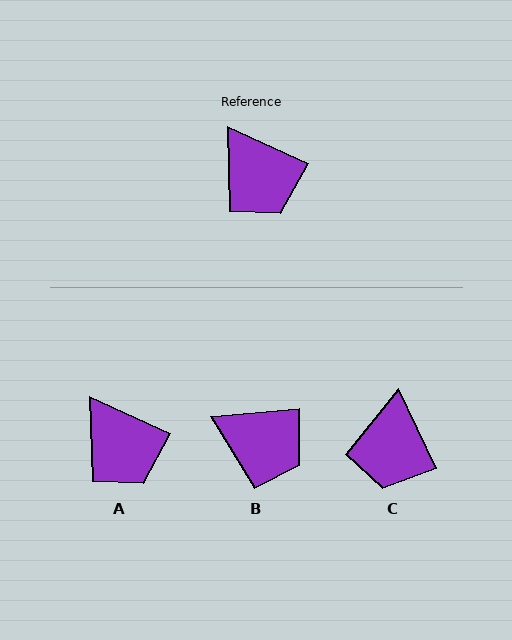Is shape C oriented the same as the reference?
No, it is off by about 41 degrees.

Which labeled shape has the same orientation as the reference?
A.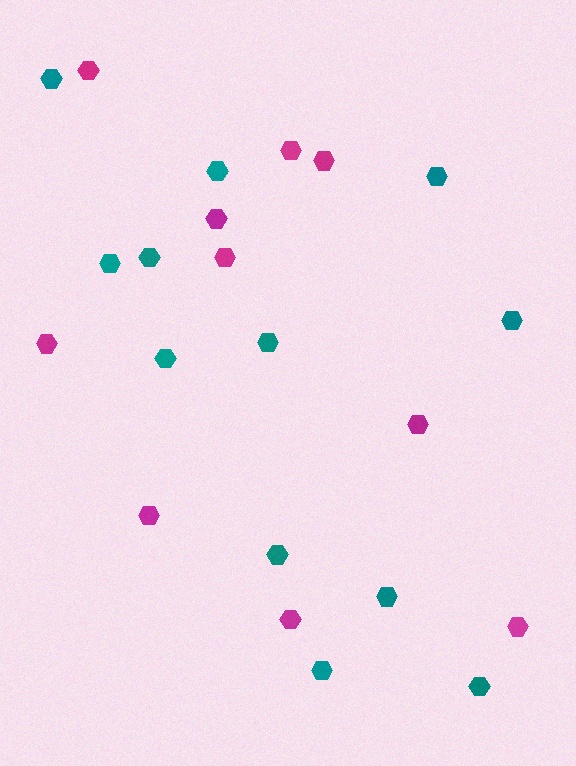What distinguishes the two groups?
There are 2 groups: one group of teal hexagons (12) and one group of magenta hexagons (10).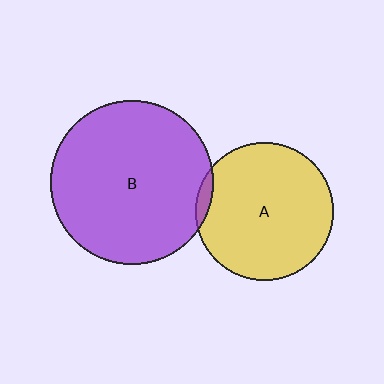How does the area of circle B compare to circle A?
Approximately 1.4 times.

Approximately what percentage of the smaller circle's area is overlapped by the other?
Approximately 5%.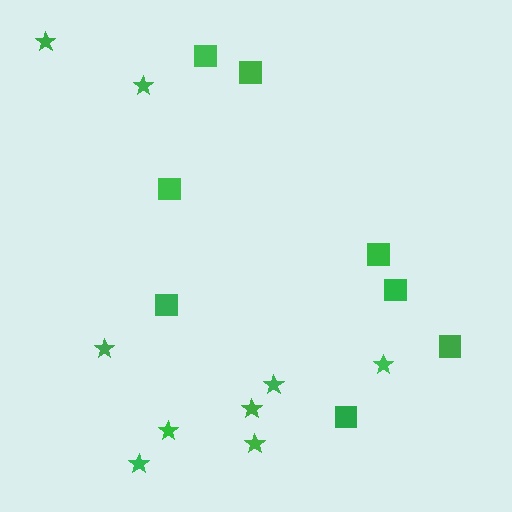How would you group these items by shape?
There are 2 groups: one group of squares (8) and one group of stars (9).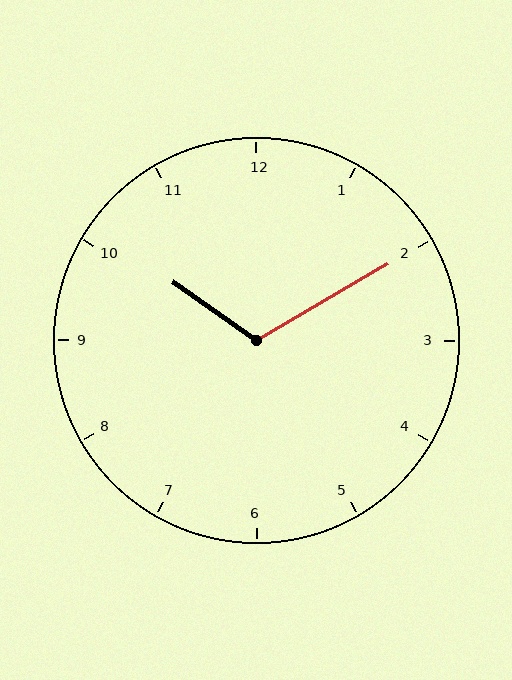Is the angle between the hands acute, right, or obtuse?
It is obtuse.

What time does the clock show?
10:10.